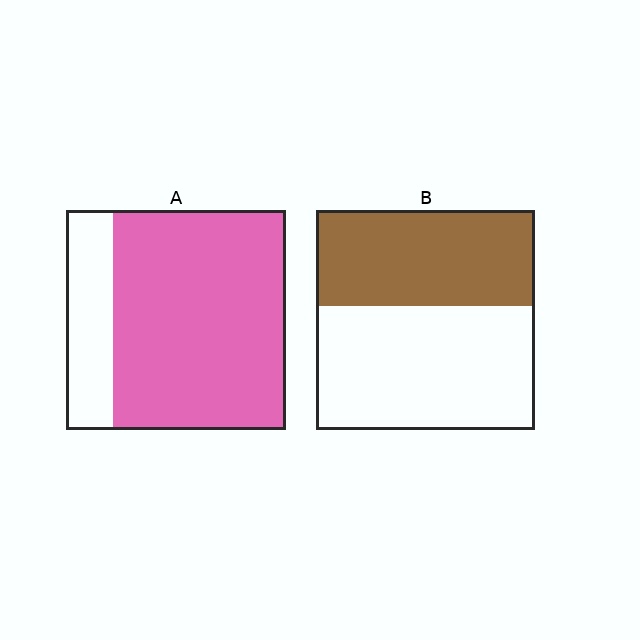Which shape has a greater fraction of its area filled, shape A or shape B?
Shape A.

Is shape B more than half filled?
No.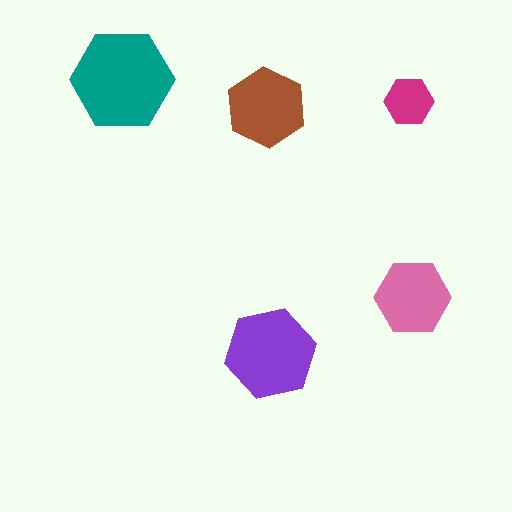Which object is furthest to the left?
The teal hexagon is leftmost.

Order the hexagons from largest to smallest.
the teal one, the purple one, the brown one, the pink one, the magenta one.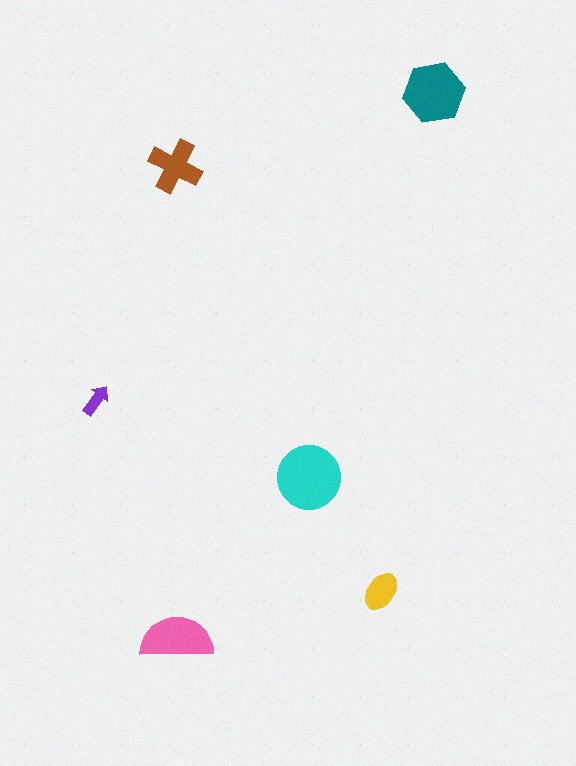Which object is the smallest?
The purple arrow.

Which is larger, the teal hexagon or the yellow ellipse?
The teal hexagon.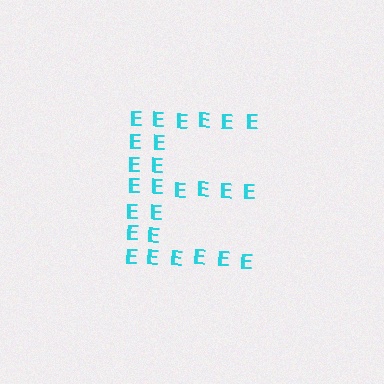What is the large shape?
The large shape is the letter E.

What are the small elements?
The small elements are letter E's.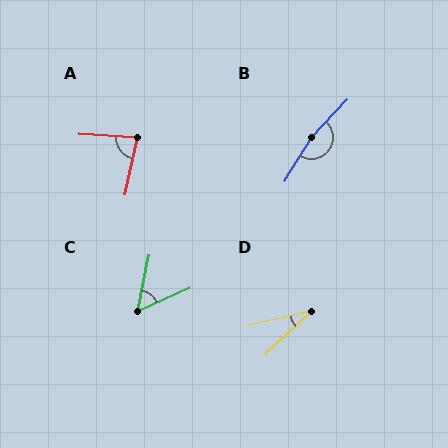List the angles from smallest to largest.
D (30°), C (55°), A (82°), B (168°).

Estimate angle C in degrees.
Approximately 55 degrees.